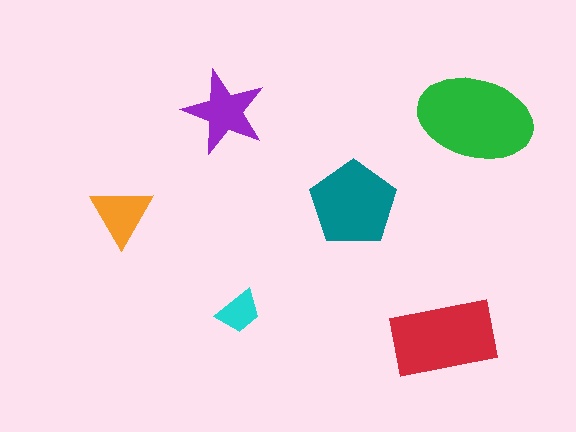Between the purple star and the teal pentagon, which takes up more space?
The teal pentagon.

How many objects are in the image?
There are 6 objects in the image.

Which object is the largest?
The green ellipse.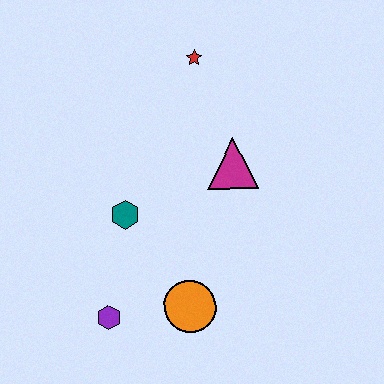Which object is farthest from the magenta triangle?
The purple hexagon is farthest from the magenta triangle.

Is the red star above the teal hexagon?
Yes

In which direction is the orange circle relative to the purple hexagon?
The orange circle is to the right of the purple hexagon.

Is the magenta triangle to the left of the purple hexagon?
No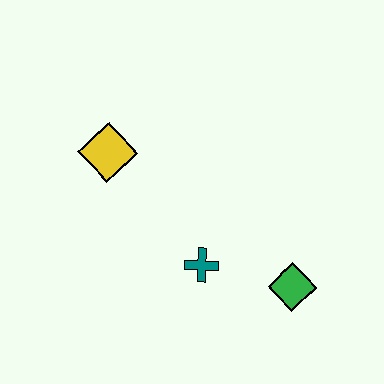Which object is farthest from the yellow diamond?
The green diamond is farthest from the yellow diamond.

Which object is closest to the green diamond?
The teal cross is closest to the green diamond.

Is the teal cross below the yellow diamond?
Yes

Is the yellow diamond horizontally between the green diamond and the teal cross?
No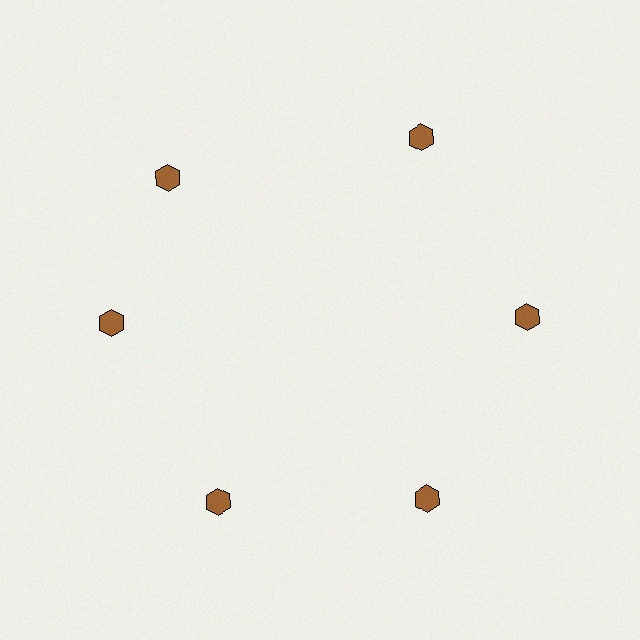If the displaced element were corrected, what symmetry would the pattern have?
It would have 6-fold rotational symmetry — the pattern would map onto itself every 60 degrees.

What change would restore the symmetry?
The symmetry would be restored by rotating it back into even spacing with its neighbors so that all 6 hexagons sit at equal angles and equal distance from the center.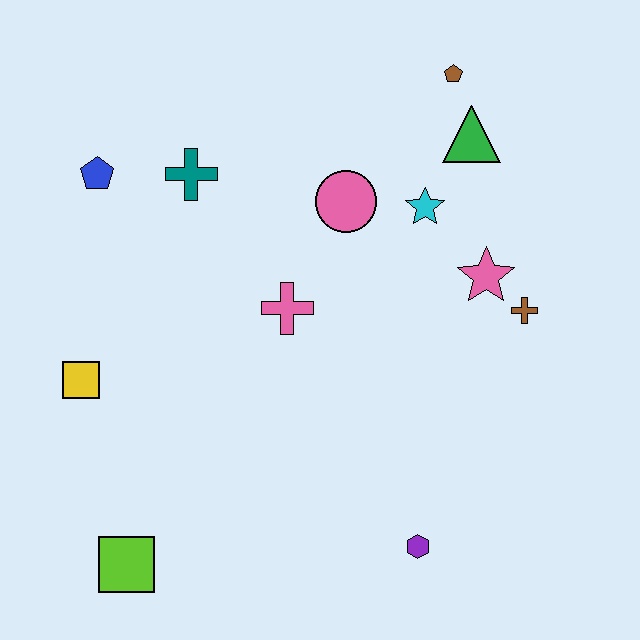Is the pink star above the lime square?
Yes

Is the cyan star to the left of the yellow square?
No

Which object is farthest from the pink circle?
The lime square is farthest from the pink circle.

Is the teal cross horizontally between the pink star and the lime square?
Yes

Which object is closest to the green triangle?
The brown pentagon is closest to the green triangle.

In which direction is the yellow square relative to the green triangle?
The yellow square is to the left of the green triangle.